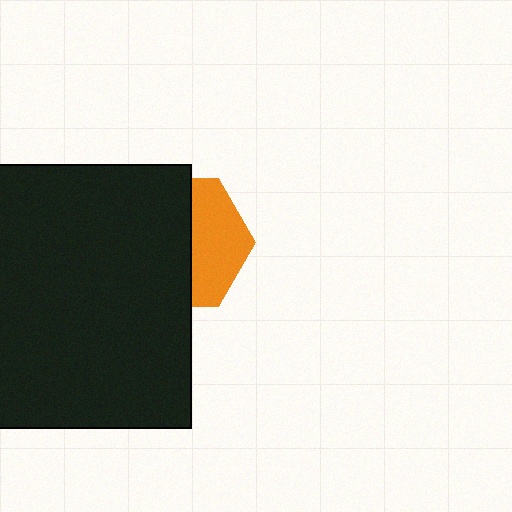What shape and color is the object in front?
The object in front is a black rectangle.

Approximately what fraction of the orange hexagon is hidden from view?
Roughly 59% of the orange hexagon is hidden behind the black rectangle.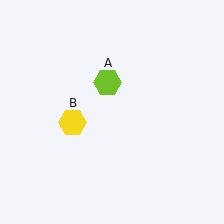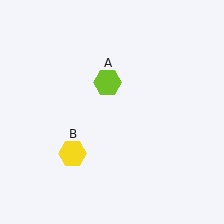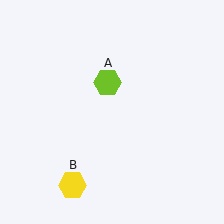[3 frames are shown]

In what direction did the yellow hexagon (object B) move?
The yellow hexagon (object B) moved down.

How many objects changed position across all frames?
1 object changed position: yellow hexagon (object B).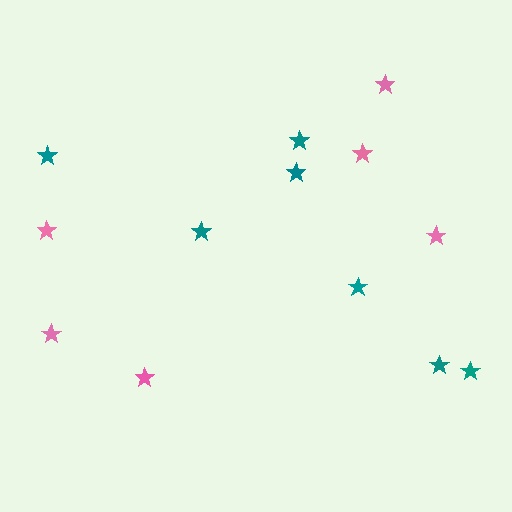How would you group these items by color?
There are 2 groups: one group of pink stars (6) and one group of teal stars (7).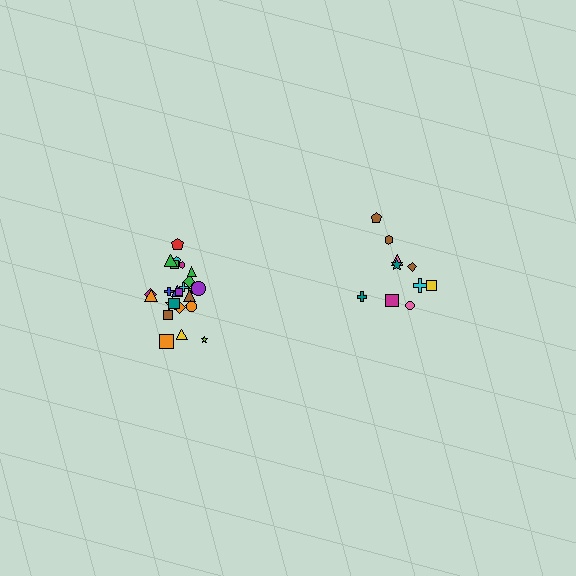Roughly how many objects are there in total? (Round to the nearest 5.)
Roughly 35 objects in total.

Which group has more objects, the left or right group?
The left group.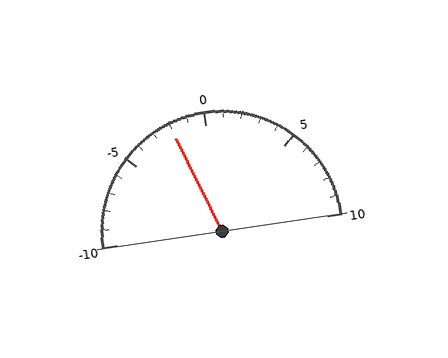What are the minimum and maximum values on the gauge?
The gauge ranges from -10 to 10.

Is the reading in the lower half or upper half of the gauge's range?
The reading is in the lower half of the range (-10 to 10).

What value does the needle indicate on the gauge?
The needle indicates approximately -2.